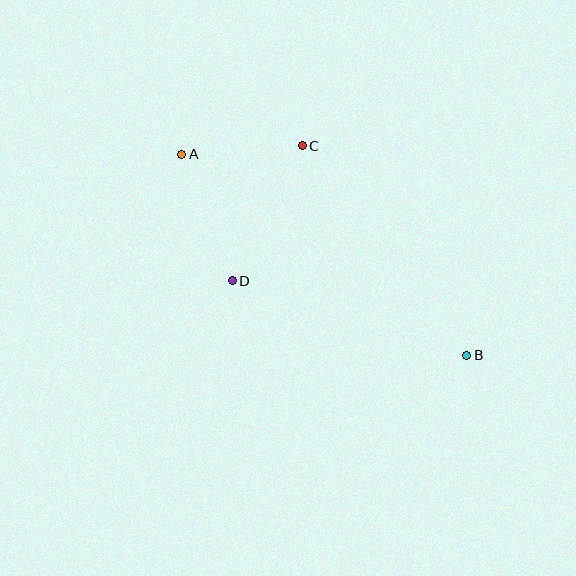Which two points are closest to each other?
Points A and C are closest to each other.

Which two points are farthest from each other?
Points A and B are farthest from each other.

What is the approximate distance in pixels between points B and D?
The distance between B and D is approximately 246 pixels.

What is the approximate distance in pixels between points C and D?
The distance between C and D is approximately 152 pixels.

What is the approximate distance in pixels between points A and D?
The distance between A and D is approximately 136 pixels.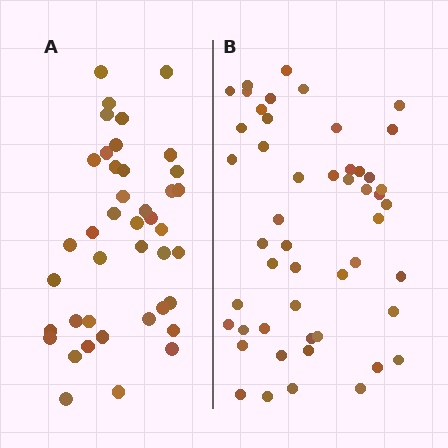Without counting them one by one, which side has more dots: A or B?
Region B (the right region) has more dots.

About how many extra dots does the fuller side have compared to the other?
Region B has roughly 8 or so more dots than region A.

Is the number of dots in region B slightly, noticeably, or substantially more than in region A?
Region B has only slightly more — the two regions are fairly close. The ratio is roughly 1.2 to 1.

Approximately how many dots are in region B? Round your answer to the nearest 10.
About 50 dots.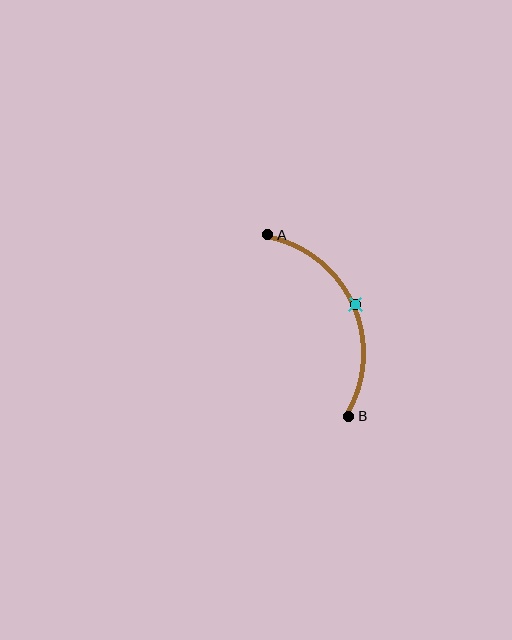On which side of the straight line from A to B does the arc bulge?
The arc bulges to the right of the straight line connecting A and B.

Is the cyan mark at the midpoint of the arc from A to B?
Yes. The cyan mark lies on the arc at equal arc-length from both A and B — it is the arc midpoint.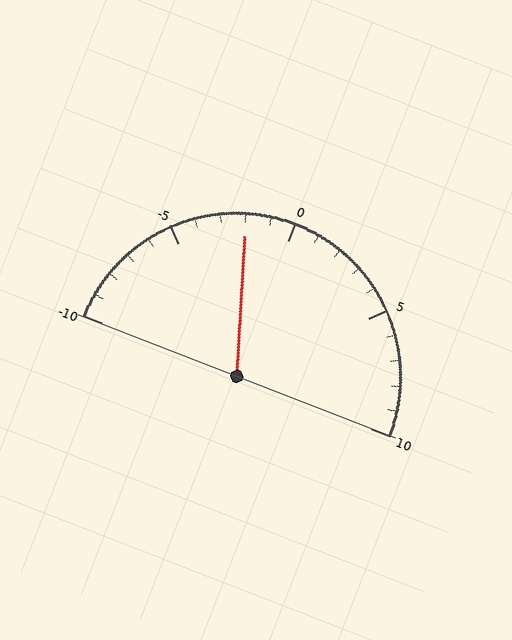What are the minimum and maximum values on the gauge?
The gauge ranges from -10 to 10.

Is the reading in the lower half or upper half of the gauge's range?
The reading is in the lower half of the range (-10 to 10).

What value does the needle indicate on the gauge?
The needle indicates approximately -2.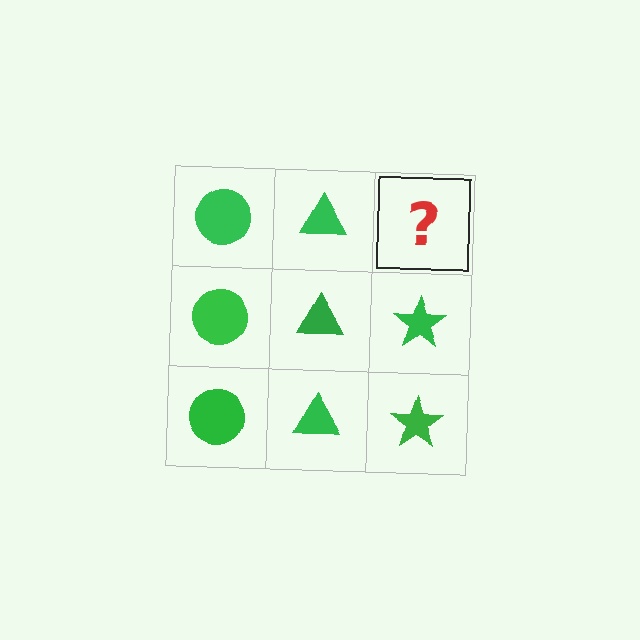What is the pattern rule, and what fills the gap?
The rule is that each column has a consistent shape. The gap should be filled with a green star.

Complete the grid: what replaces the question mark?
The question mark should be replaced with a green star.